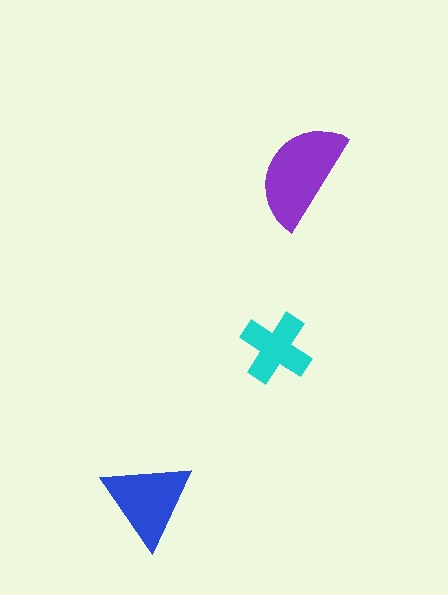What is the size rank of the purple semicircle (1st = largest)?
1st.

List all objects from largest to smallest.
The purple semicircle, the blue triangle, the cyan cross.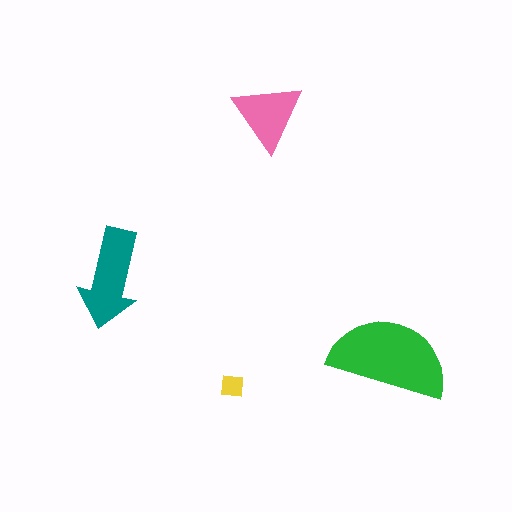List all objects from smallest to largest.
The yellow square, the pink triangle, the teal arrow, the green semicircle.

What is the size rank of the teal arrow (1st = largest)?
2nd.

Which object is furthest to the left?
The teal arrow is leftmost.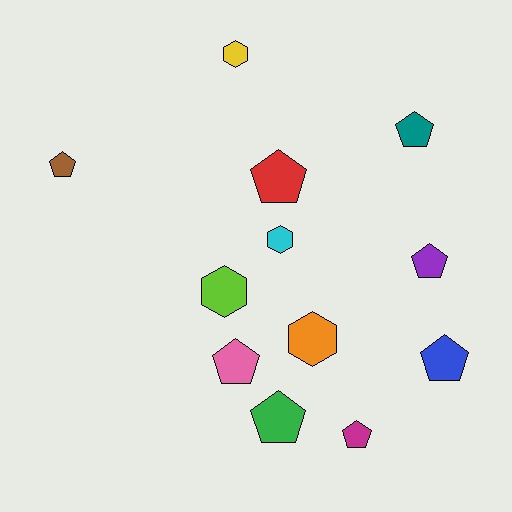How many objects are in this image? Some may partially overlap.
There are 12 objects.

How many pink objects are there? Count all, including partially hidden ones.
There is 1 pink object.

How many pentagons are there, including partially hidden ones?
There are 8 pentagons.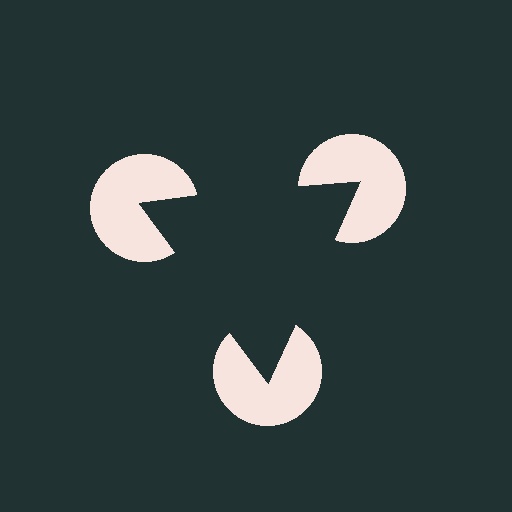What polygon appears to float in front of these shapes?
An illusory triangle — its edges are inferred from the aligned wedge cuts in the pac-man discs, not physically drawn.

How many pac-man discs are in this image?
There are 3 — one at each vertex of the illusory triangle.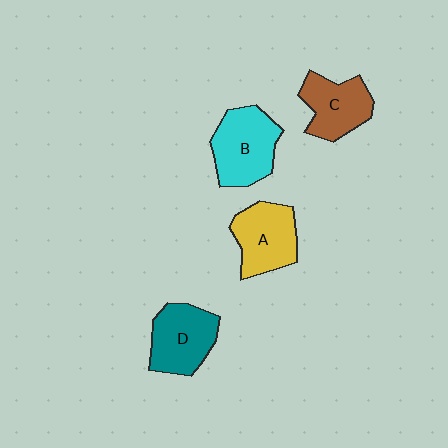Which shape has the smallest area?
Shape C (brown).